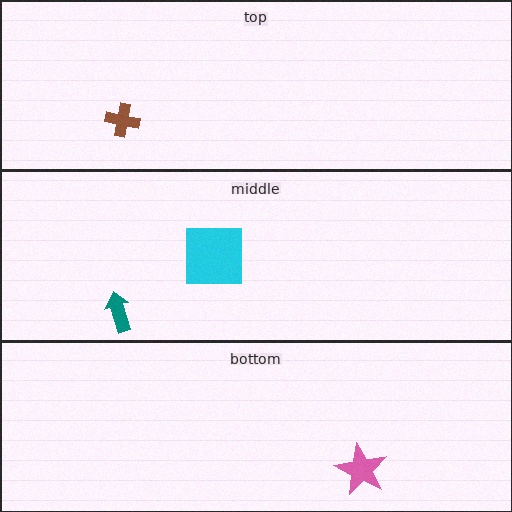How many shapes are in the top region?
1.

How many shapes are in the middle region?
2.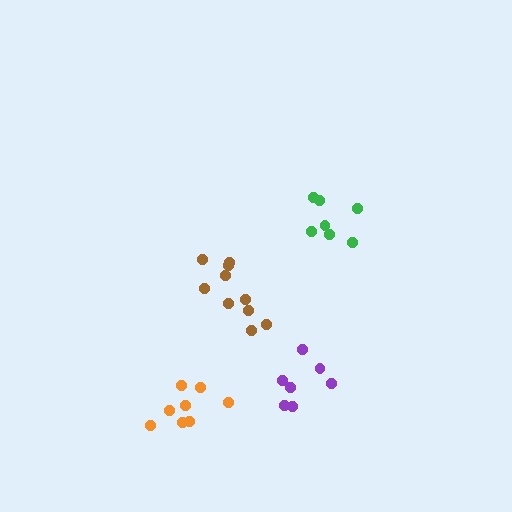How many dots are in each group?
Group 1: 7 dots, Group 2: 7 dots, Group 3: 10 dots, Group 4: 8 dots (32 total).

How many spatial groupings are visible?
There are 4 spatial groupings.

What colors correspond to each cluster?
The clusters are colored: green, purple, brown, orange.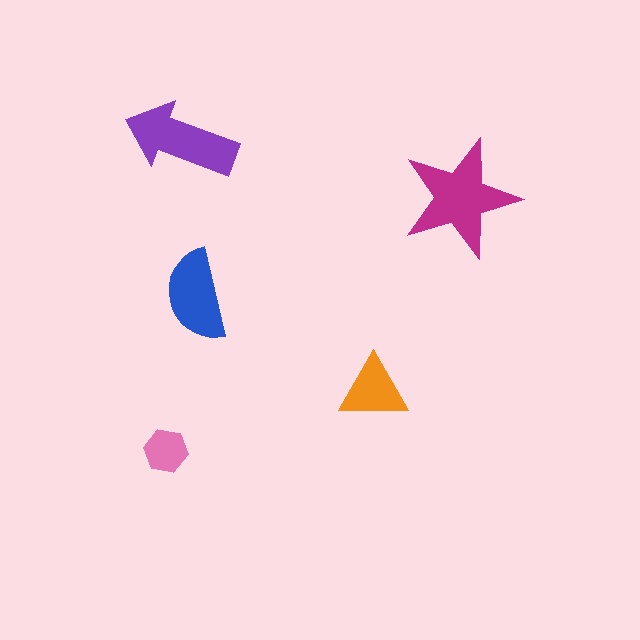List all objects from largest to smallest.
The magenta star, the purple arrow, the blue semicircle, the orange triangle, the pink hexagon.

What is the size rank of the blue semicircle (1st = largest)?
3rd.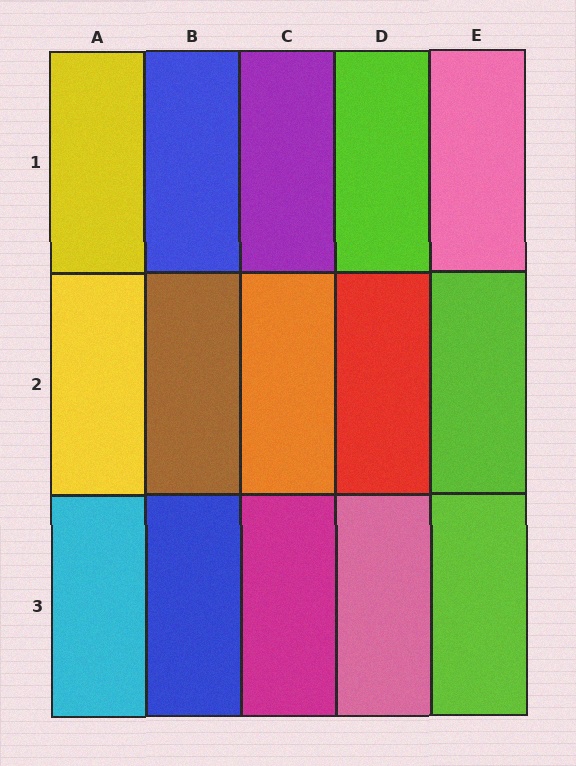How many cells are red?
1 cell is red.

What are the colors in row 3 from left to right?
Cyan, blue, magenta, pink, lime.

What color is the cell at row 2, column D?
Red.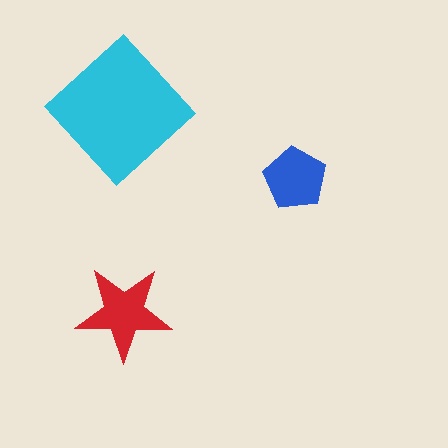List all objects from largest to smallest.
The cyan diamond, the red star, the blue pentagon.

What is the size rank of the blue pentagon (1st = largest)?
3rd.